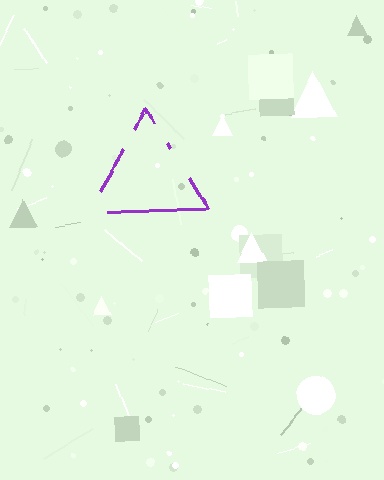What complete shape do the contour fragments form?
The contour fragments form a triangle.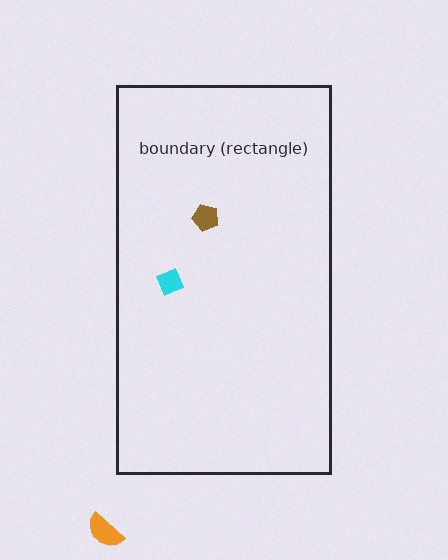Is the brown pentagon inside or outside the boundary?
Inside.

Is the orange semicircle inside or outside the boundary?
Outside.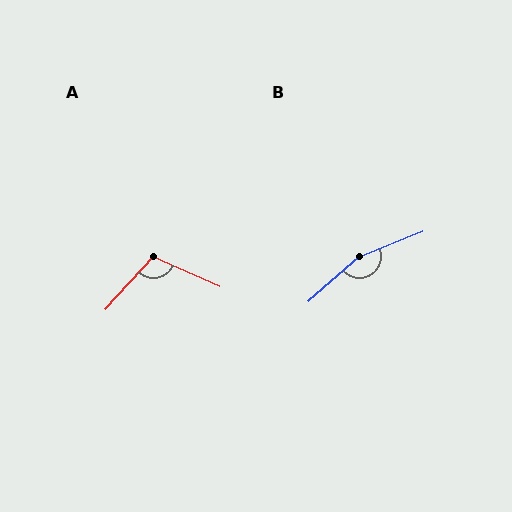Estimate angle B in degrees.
Approximately 160 degrees.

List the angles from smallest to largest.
A (108°), B (160°).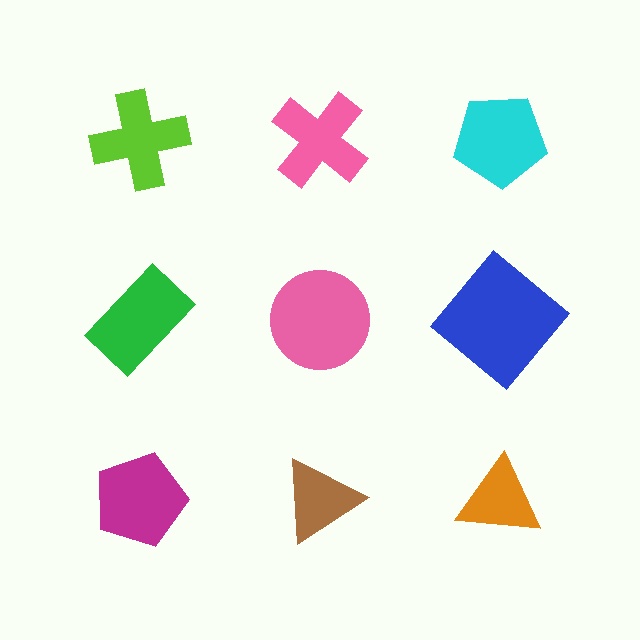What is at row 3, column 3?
An orange triangle.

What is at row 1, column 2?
A pink cross.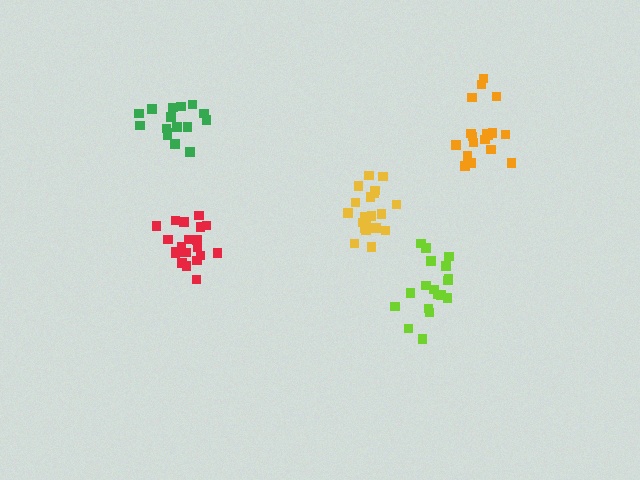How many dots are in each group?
Group 1: 18 dots, Group 2: 16 dots, Group 3: 20 dots, Group 4: 18 dots, Group 5: 20 dots (92 total).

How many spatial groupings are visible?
There are 5 spatial groupings.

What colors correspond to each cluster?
The clusters are colored: lime, green, red, orange, yellow.